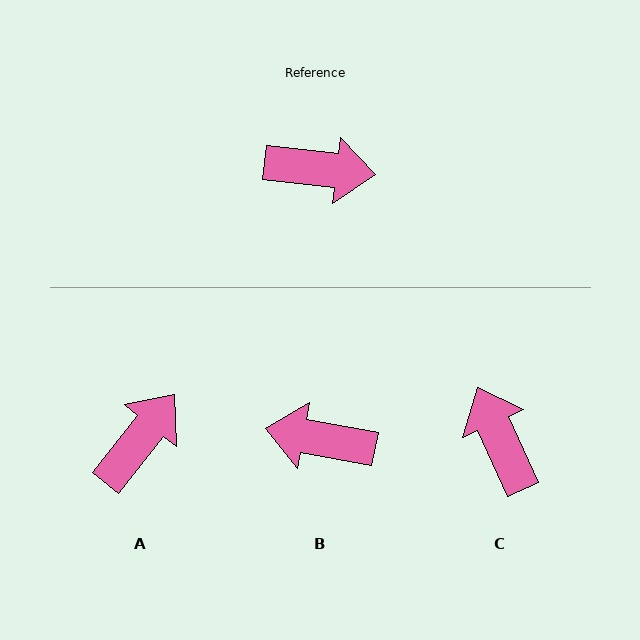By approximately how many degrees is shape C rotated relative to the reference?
Approximately 120 degrees counter-clockwise.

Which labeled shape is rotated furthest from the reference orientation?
B, about 175 degrees away.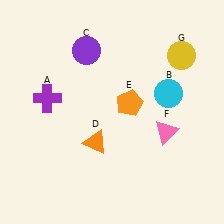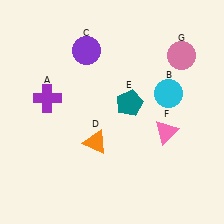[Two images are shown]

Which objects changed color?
E changed from orange to teal. G changed from yellow to pink.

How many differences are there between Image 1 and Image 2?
There are 2 differences between the two images.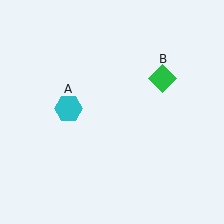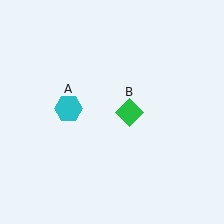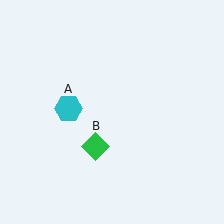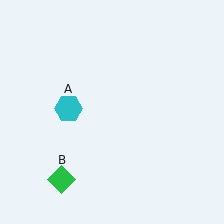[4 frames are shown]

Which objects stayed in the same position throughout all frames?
Cyan hexagon (object A) remained stationary.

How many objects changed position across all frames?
1 object changed position: green diamond (object B).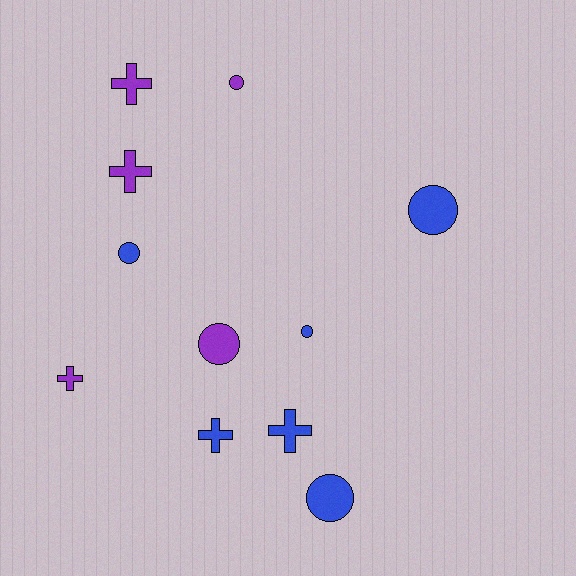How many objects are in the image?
There are 11 objects.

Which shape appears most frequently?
Circle, with 6 objects.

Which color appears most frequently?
Blue, with 6 objects.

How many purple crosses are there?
There are 3 purple crosses.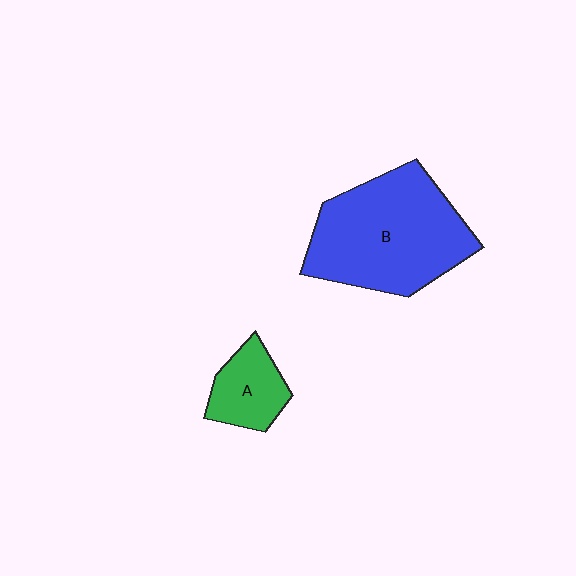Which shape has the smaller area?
Shape A (green).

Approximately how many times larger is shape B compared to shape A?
Approximately 2.9 times.